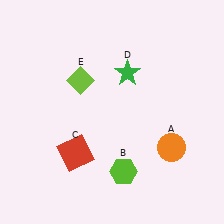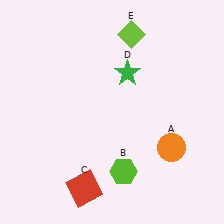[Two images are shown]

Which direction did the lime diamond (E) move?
The lime diamond (E) moved right.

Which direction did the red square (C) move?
The red square (C) moved down.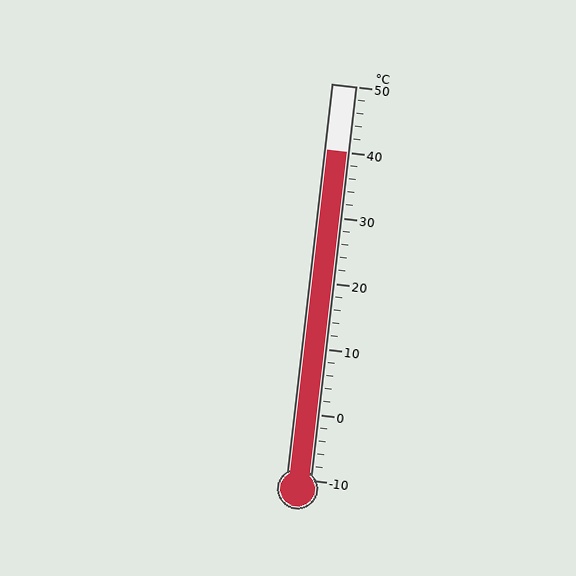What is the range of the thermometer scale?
The thermometer scale ranges from -10°C to 50°C.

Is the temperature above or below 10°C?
The temperature is above 10°C.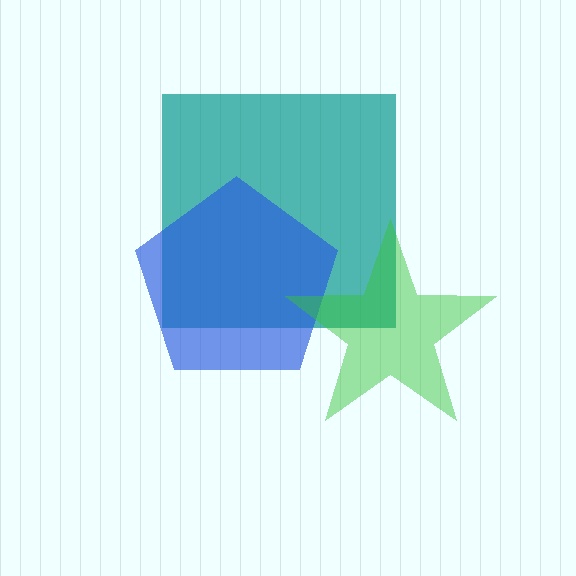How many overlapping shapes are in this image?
There are 3 overlapping shapes in the image.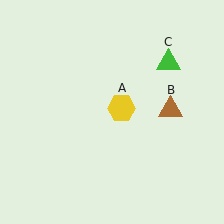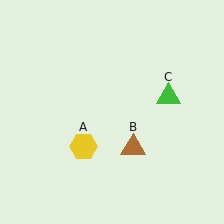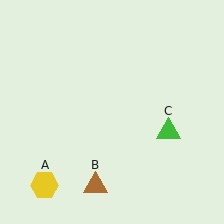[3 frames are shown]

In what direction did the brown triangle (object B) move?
The brown triangle (object B) moved down and to the left.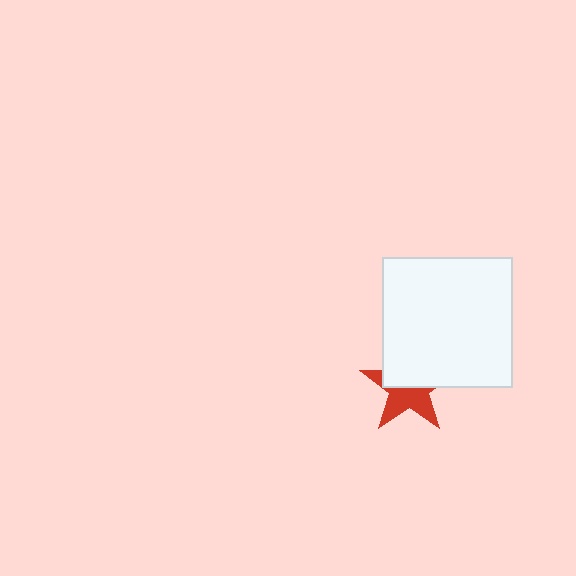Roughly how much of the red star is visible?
About half of it is visible (roughly 50%).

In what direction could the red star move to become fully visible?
The red star could move down. That would shift it out from behind the white square entirely.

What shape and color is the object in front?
The object in front is a white square.